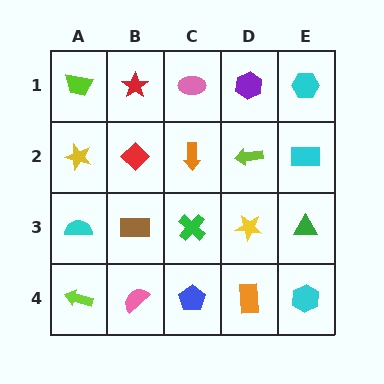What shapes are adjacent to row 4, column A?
A cyan semicircle (row 3, column A), a pink semicircle (row 4, column B).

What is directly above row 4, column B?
A brown rectangle.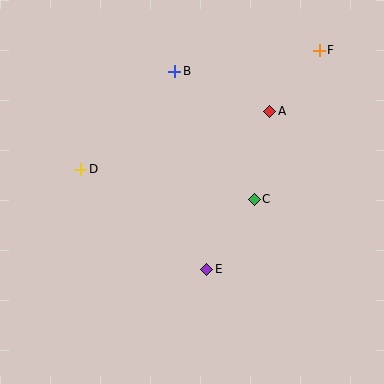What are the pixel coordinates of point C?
Point C is at (254, 199).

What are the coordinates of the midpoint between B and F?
The midpoint between B and F is at (247, 61).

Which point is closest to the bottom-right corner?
Point E is closest to the bottom-right corner.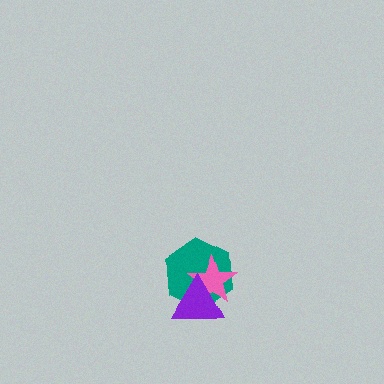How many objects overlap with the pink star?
2 objects overlap with the pink star.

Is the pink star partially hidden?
Yes, it is partially covered by another shape.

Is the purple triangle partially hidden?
No, no other shape covers it.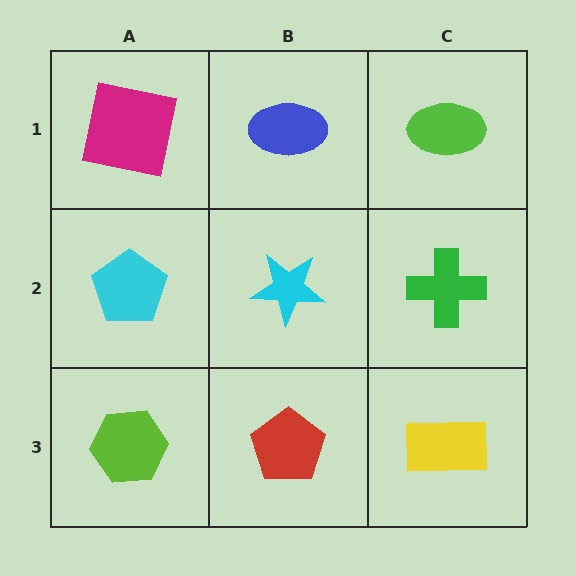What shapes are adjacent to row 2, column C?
A lime ellipse (row 1, column C), a yellow rectangle (row 3, column C), a cyan star (row 2, column B).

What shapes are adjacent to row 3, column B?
A cyan star (row 2, column B), a lime hexagon (row 3, column A), a yellow rectangle (row 3, column C).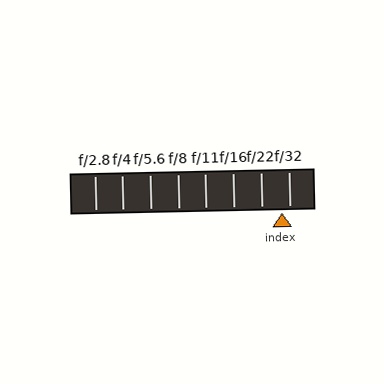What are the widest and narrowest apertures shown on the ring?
The widest aperture shown is f/2.8 and the narrowest is f/32.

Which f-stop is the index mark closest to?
The index mark is closest to f/32.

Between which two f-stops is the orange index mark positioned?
The index mark is between f/22 and f/32.